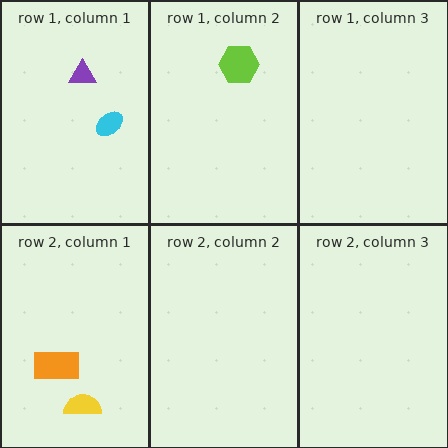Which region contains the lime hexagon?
The row 1, column 2 region.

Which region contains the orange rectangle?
The row 2, column 1 region.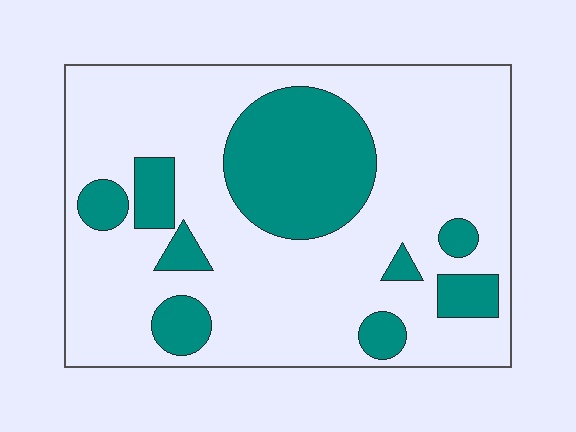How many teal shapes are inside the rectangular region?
9.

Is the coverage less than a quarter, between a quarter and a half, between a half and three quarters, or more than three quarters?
Between a quarter and a half.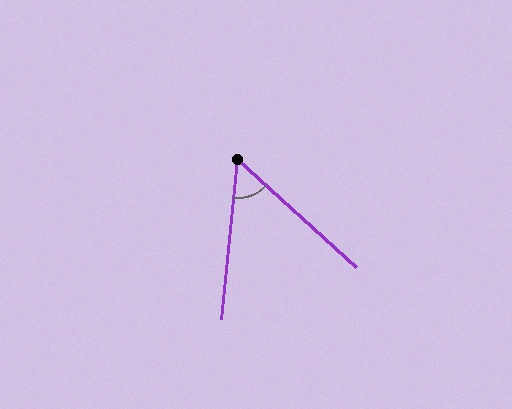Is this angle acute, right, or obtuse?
It is acute.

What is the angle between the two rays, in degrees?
Approximately 54 degrees.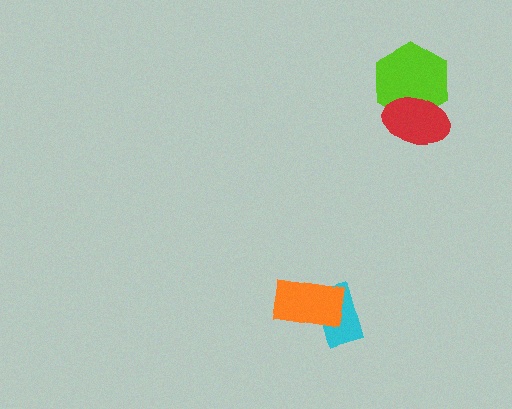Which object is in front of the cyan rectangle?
The orange rectangle is in front of the cyan rectangle.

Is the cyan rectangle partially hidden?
Yes, it is partially covered by another shape.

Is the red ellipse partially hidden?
No, no other shape covers it.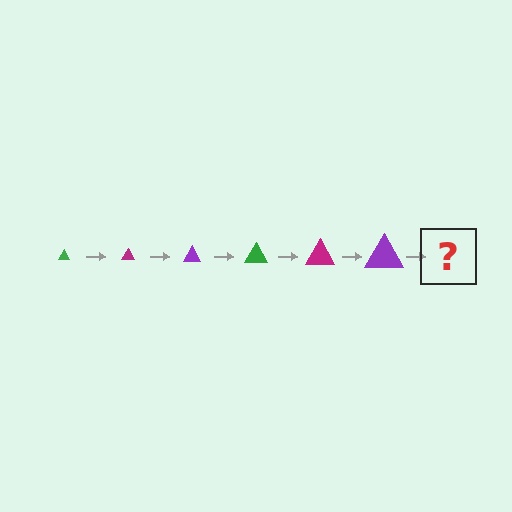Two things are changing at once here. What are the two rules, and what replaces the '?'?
The two rules are that the triangle grows larger each step and the color cycles through green, magenta, and purple. The '?' should be a green triangle, larger than the previous one.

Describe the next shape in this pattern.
It should be a green triangle, larger than the previous one.